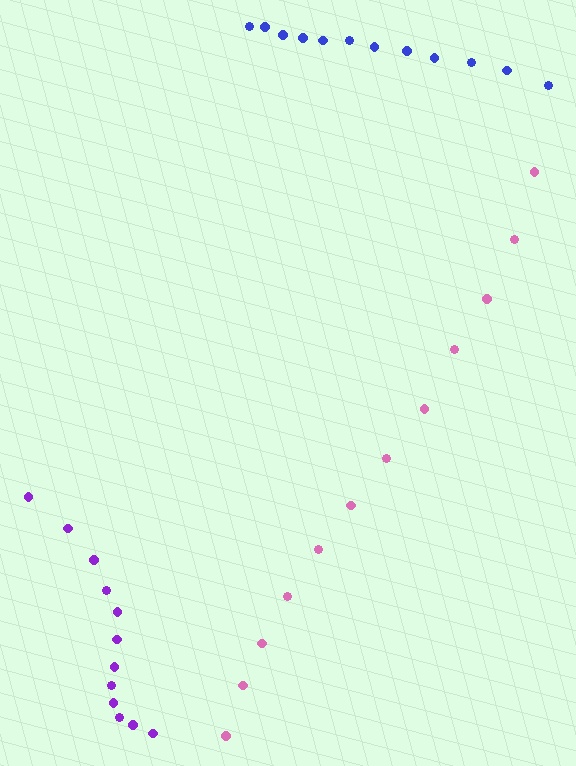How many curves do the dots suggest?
There are 3 distinct paths.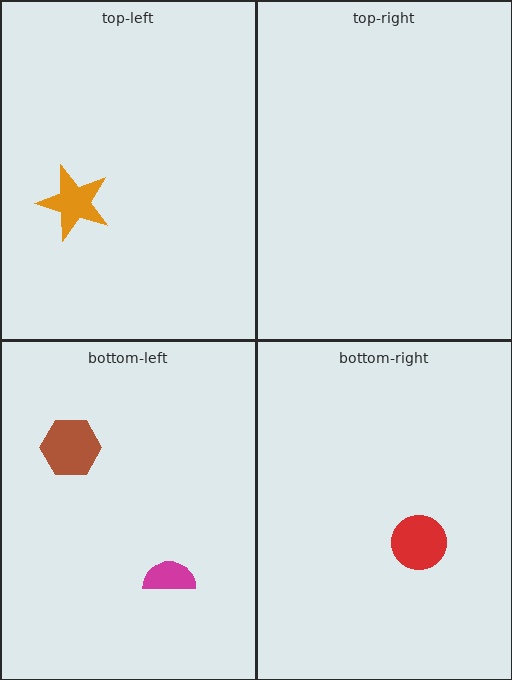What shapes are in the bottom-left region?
The brown hexagon, the magenta semicircle.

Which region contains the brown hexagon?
The bottom-left region.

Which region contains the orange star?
The top-left region.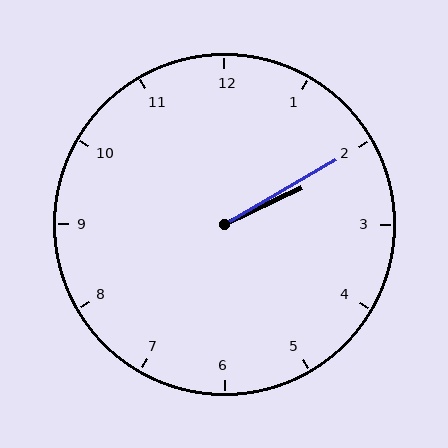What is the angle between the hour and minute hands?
Approximately 5 degrees.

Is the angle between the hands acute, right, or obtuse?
It is acute.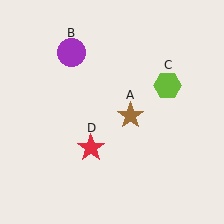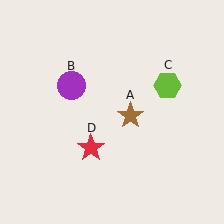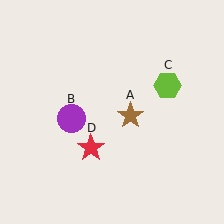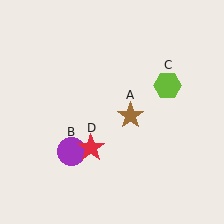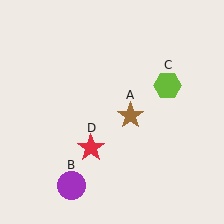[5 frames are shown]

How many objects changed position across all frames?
1 object changed position: purple circle (object B).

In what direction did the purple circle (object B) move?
The purple circle (object B) moved down.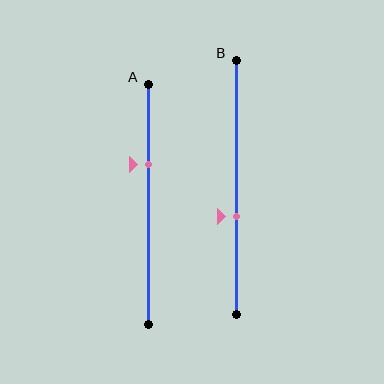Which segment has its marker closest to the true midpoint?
Segment B has its marker closest to the true midpoint.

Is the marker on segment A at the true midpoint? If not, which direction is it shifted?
No, the marker on segment A is shifted upward by about 16% of the segment length.